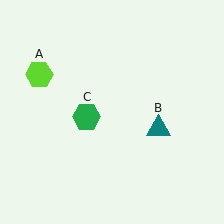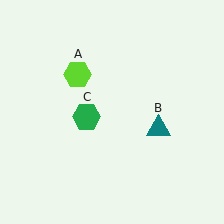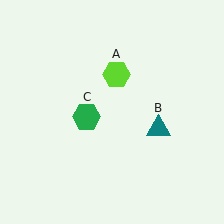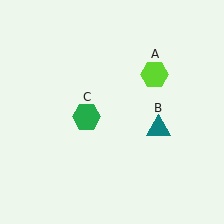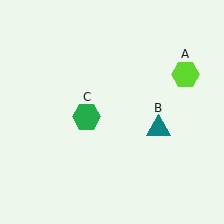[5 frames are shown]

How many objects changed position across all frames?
1 object changed position: lime hexagon (object A).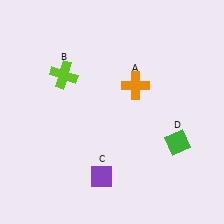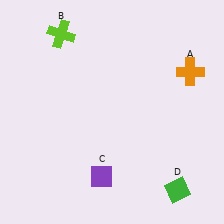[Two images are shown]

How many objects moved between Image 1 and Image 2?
3 objects moved between the two images.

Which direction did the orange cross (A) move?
The orange cross (A) moved right.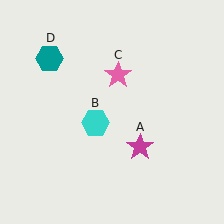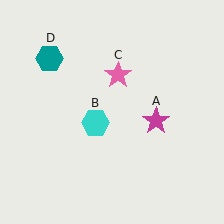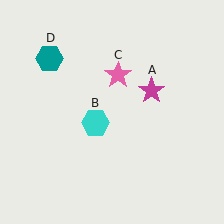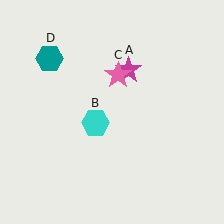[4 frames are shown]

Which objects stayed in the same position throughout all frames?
Cyan hexagon (object B) and pink star (object C) and teal hexagon (object D) remained stationary.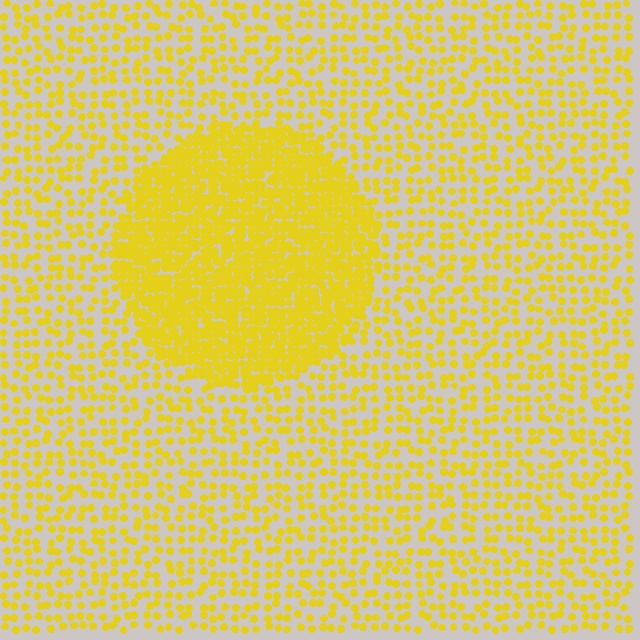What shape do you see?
I see a circle.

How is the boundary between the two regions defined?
The boundary is defined by a change in element density (approximately 2.7x ratio). All elements are the same color, size, and shape.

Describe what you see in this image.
The image contains small yellow elements arranged at two different densities. A circle-shaped region is visible where the elements are more densely packed than the surrounding area.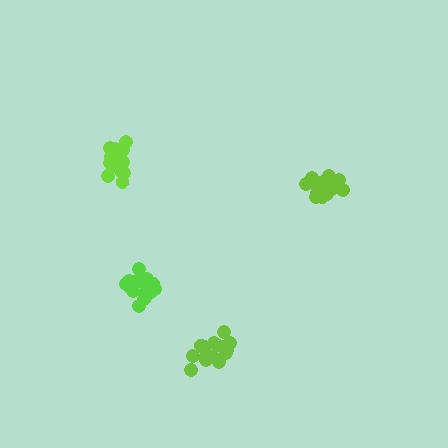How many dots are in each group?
Group 1: 16 dots, Group 2: 20 dots, Group 3: 18 dots, Group 4: 16 dots (70 total).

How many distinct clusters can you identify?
There are 4 distinct clusters.